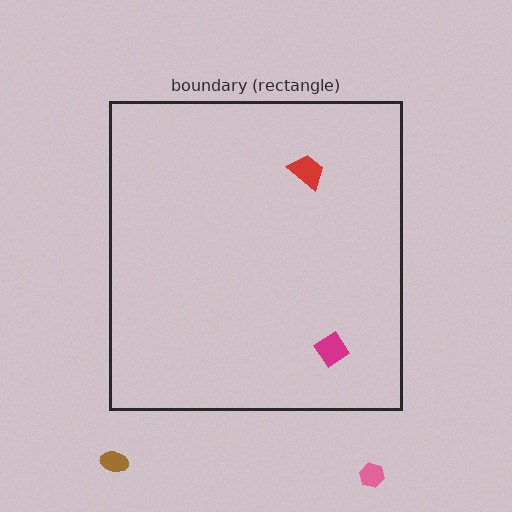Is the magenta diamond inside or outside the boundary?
Inside.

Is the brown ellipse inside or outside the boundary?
Outside.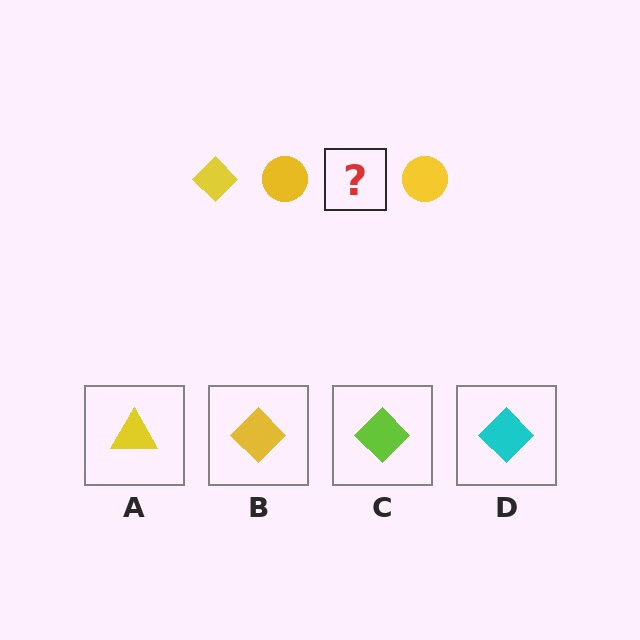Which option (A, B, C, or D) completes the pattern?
B.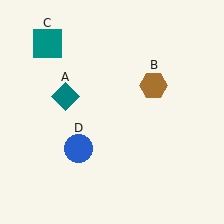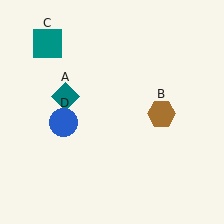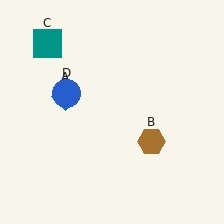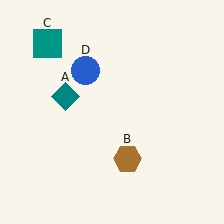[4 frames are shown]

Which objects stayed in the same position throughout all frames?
Teal diamond (object A) and teal square (object C) remained stationary.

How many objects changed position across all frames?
2 objects changed position: brown hexagon (object B), blue circle (object D).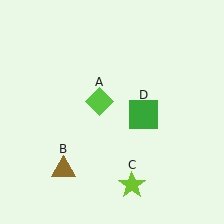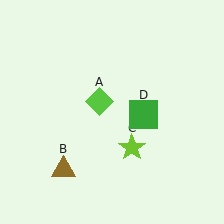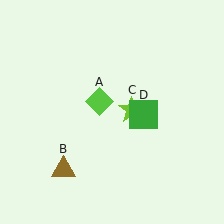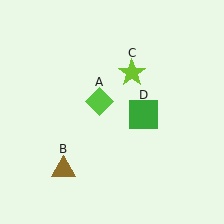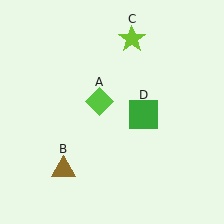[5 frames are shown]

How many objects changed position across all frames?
1 object changed position: lime star (object C).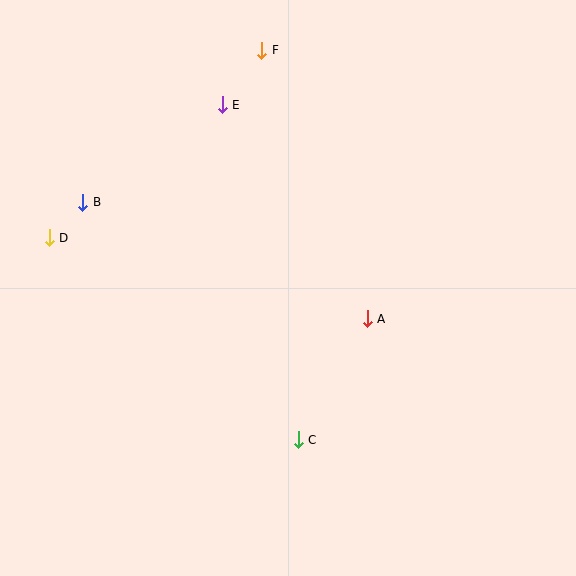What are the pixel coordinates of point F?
Point F is at (262, 50).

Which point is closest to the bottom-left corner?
Point C is closest to the bottom-left corner.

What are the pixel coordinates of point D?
Point D is at (49, 238).